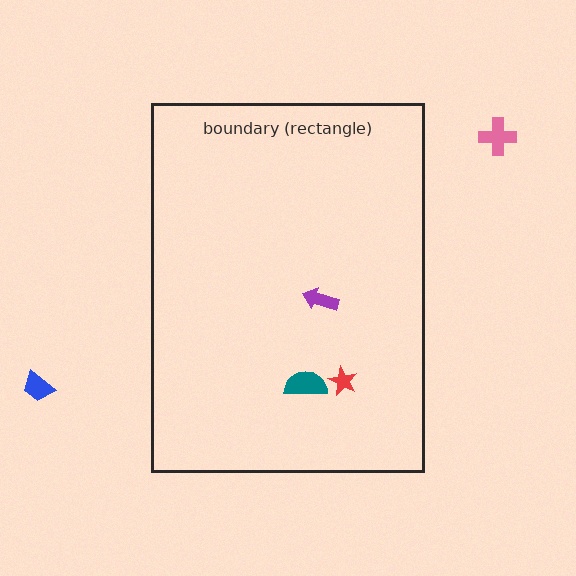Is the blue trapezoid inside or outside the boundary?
Outside.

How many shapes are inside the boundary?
3 inside, 2 outside.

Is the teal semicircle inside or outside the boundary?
Inside.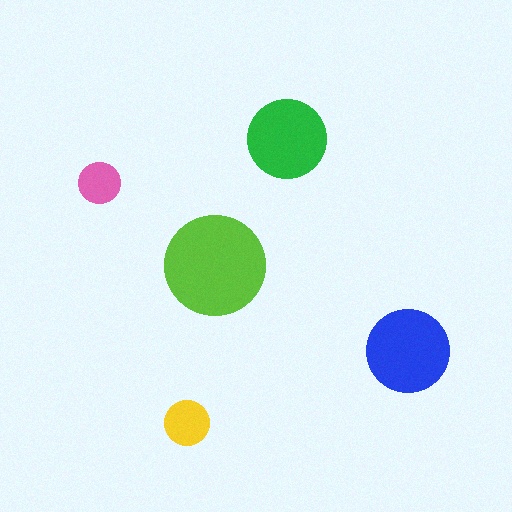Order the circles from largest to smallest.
the lime one, the blue one, the green one, the yellow one, the pink one.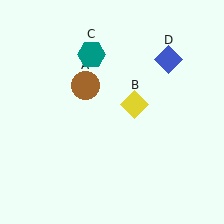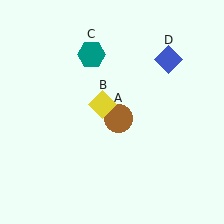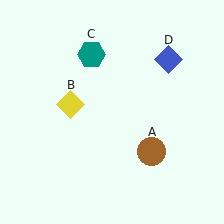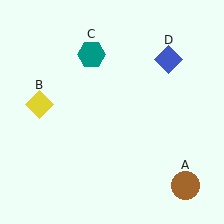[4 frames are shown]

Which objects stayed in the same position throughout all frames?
Teal hexagon (object C) and blue diamond (object D) remained stationary.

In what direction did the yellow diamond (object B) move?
The yellow diamond (object B) moved left.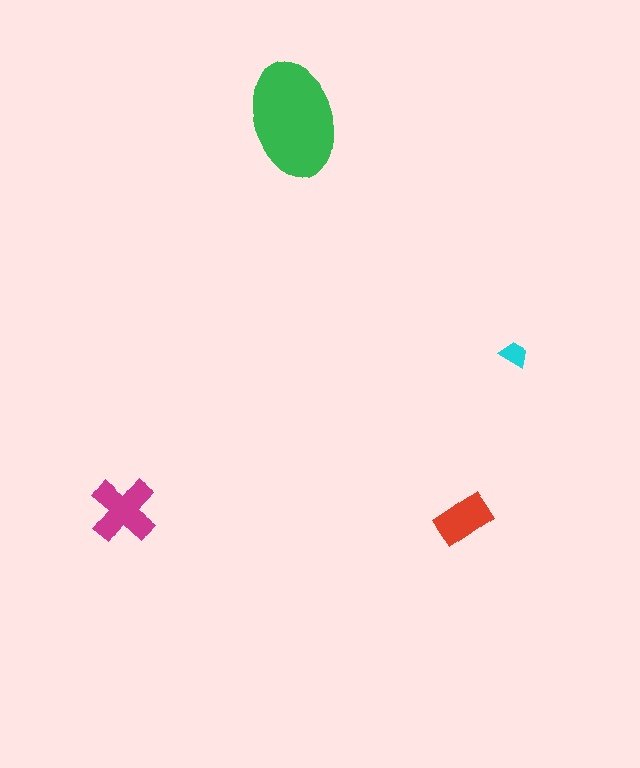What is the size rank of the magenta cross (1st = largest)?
2nd.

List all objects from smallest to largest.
The cyan trapezoid, the red rectangle, the magenta cross, the green ellipse.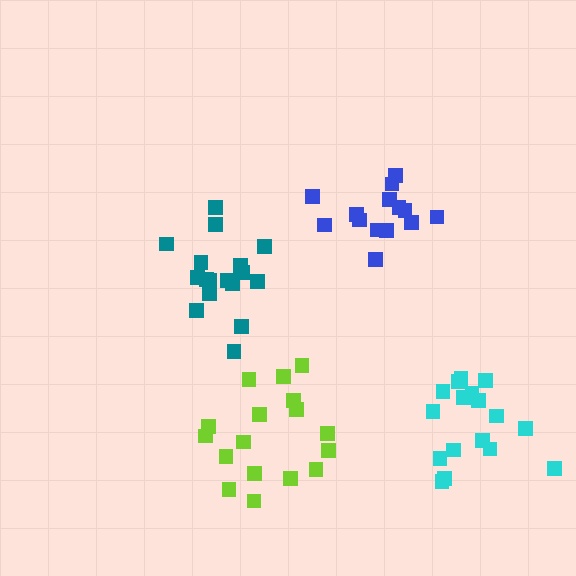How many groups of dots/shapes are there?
There are 4 groups.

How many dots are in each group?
Group 1: 17 dots, Group 2: 14 dots, Group 3: 17 dots, Group 4: 17 dots (65 total).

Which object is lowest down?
The lime cluster is bottommost.